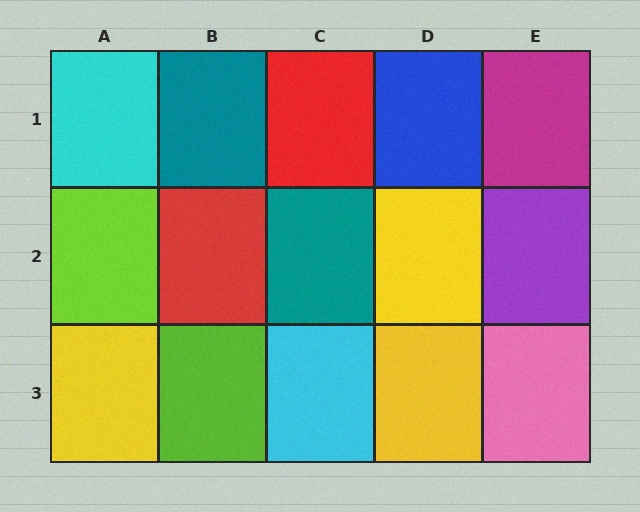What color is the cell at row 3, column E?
Pink.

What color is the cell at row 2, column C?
Teal.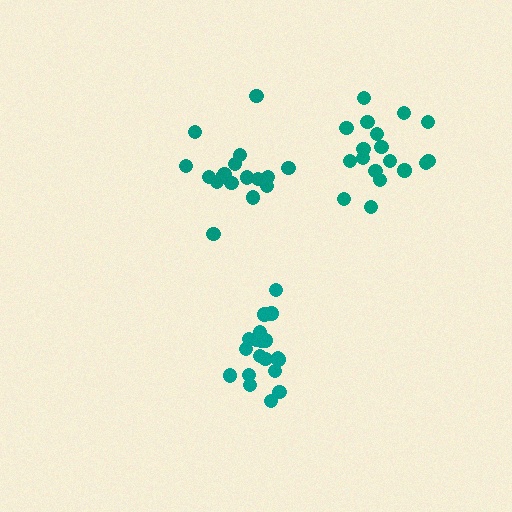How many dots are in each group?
Group 1: 17 dots, Group 2: 18 dots, Group 3: 19 dots (54 total).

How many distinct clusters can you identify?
There are 3 distinct clusters.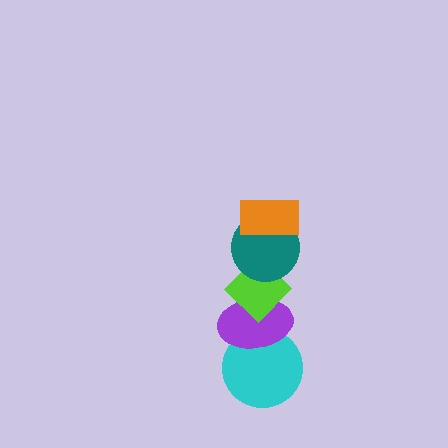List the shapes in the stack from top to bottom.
From top to bottom: the orange rectangle, the teal circle, the lime diamond, the purple ellipse, the cyan circle.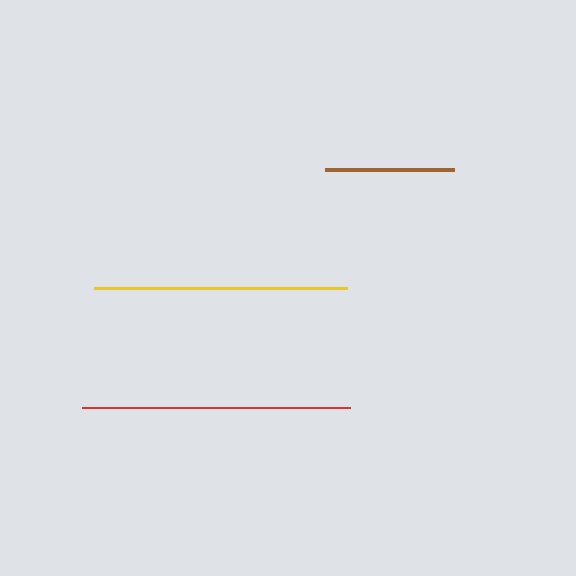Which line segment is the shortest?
The brown line is the shortest at approximately 128 pixels.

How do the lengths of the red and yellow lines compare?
The red and yellow lines are approximately the same length.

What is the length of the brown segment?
The brown segment is approximately 128 pixels long.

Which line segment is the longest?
The red line is the longest at approximately 268 pixels.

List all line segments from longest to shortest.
From longest to shortest: red, yellow, brown.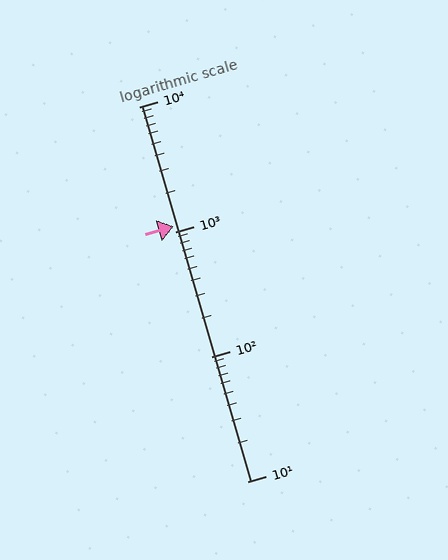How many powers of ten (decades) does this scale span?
The scale spans 3 decades, from 10 to 10000.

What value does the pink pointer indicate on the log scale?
The pointer indicates approximately 1100.